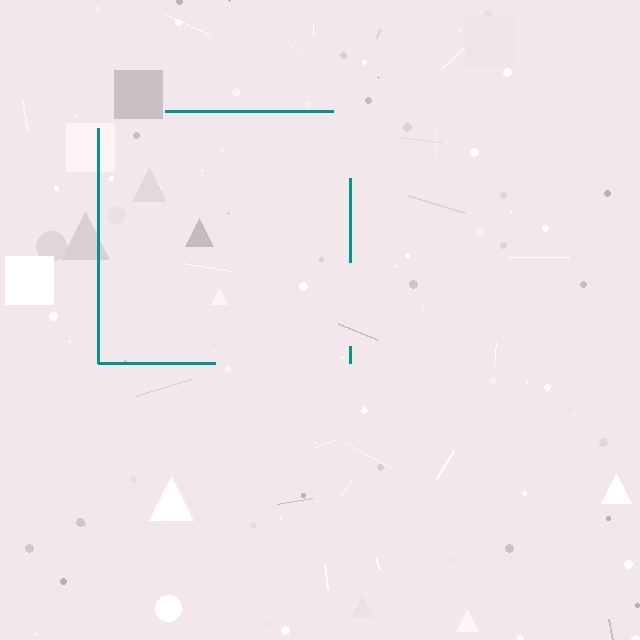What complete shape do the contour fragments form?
The contour fragments form a square.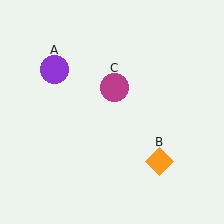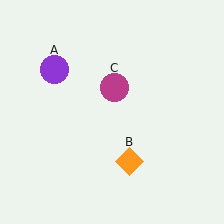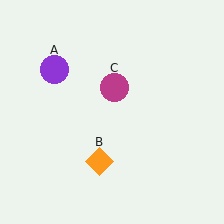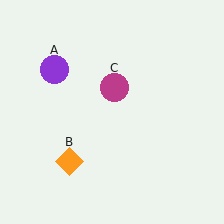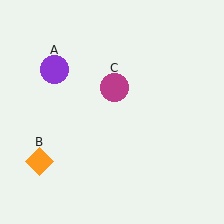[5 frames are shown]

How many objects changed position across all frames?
1 object changed position: orange diamond (object B).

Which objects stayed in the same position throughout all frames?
Purple circle (object A) and magenta circle (object C) remained stationary.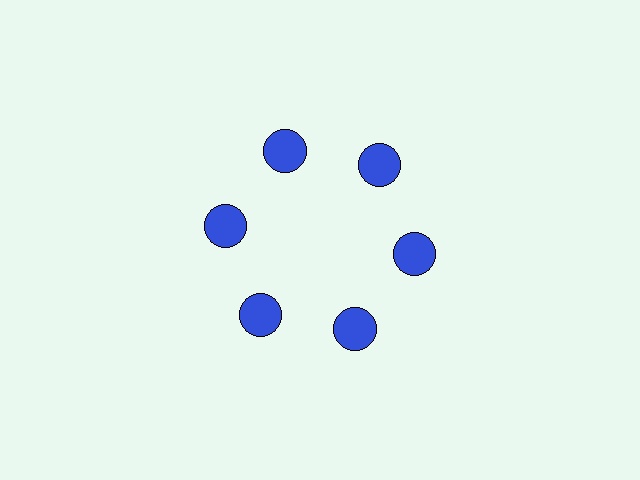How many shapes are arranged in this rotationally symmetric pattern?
There are 6 shapes, arranged in 6 groups of 1.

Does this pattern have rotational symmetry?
Yes, this pattern has 6-fold rotational symmetry. It looks the same after rotating 60 degrees around the center.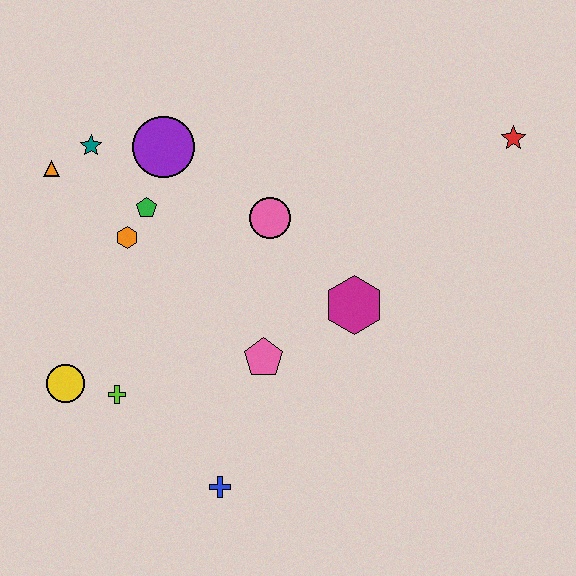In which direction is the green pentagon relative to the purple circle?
The green pentagon is below the purple circle.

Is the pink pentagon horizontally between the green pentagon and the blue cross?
No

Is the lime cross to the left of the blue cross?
Yes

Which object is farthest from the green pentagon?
The red star is farthest from the green pentagon.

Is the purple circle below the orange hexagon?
No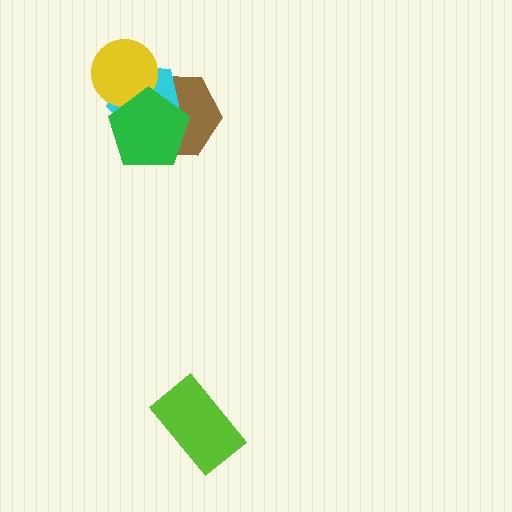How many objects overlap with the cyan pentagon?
3 objects overlap with the cyan pentagon.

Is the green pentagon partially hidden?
No, no other shape covers it.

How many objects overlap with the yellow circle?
3 objects overlap with the yellow circle.